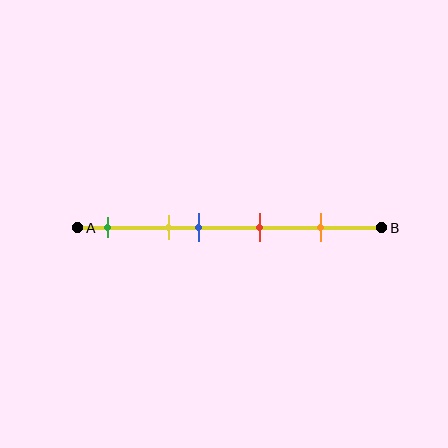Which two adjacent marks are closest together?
The yellow and blue marks are the closest adjacent pair.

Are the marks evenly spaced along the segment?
No, the marks are not evenly spaced.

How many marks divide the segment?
There are 5 marks dividing the segment.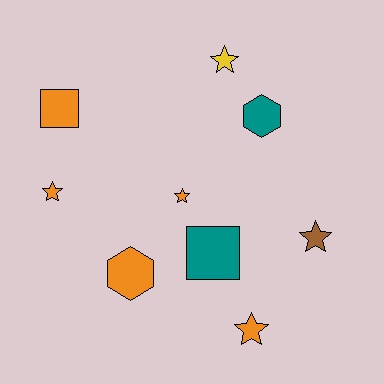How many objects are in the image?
There are 9 objects.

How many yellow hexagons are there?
There are no yellow hexagons.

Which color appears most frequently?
Orange, with 5 objects.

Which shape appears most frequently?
Star, with 5 objects.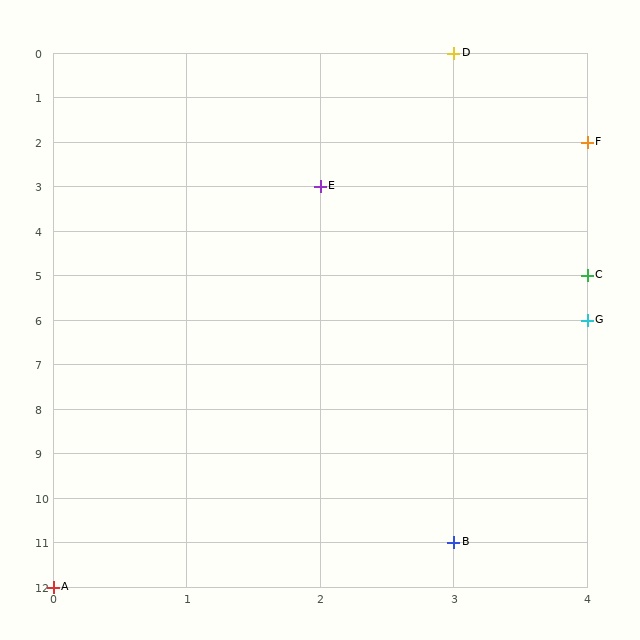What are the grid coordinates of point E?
Point E is at grid coordinates (2, 3).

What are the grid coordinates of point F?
Point F is at grid coordinates (4, 2).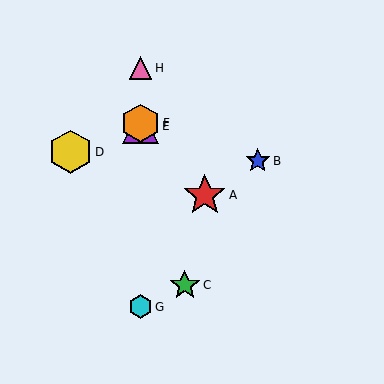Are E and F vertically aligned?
Yes, both are at x≈141.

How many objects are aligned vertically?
4 objects (E, F, G, H) are aligned vertically.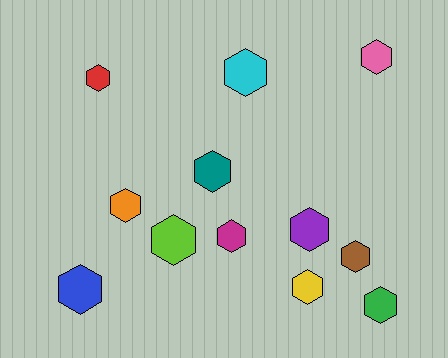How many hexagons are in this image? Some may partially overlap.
There are 12 hexagons.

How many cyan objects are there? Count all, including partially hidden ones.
There is 1 cyan object.